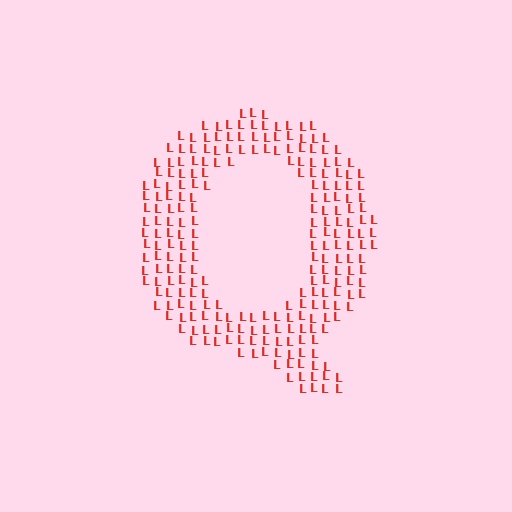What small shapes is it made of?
It is made of small letter L's.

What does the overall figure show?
The overall figure shows the letter Q.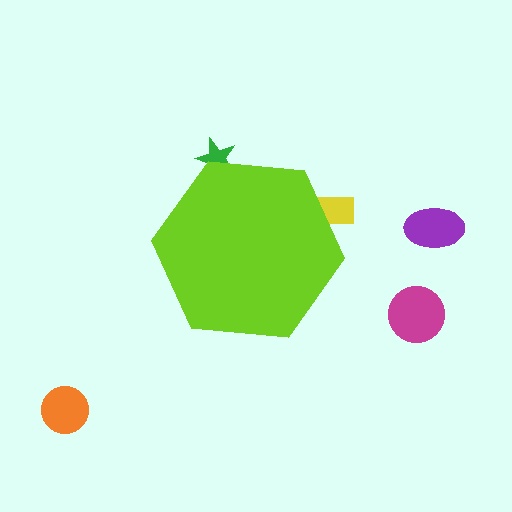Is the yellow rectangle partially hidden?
Yes, the yellow rectangle is partially hidden behind the lime hexagon.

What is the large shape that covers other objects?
A lime hexagon.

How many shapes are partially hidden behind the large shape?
2 shapes are partially hidden.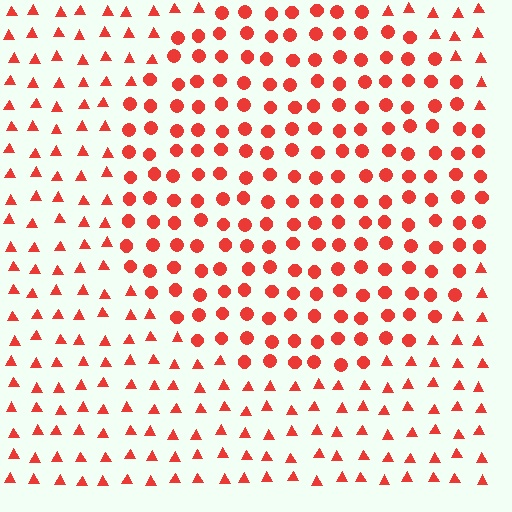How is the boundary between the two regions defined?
The boundary is defined by a change in element shape: circles inside vs. triangles outside. All elements share the same color and spacing.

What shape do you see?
I see a circle.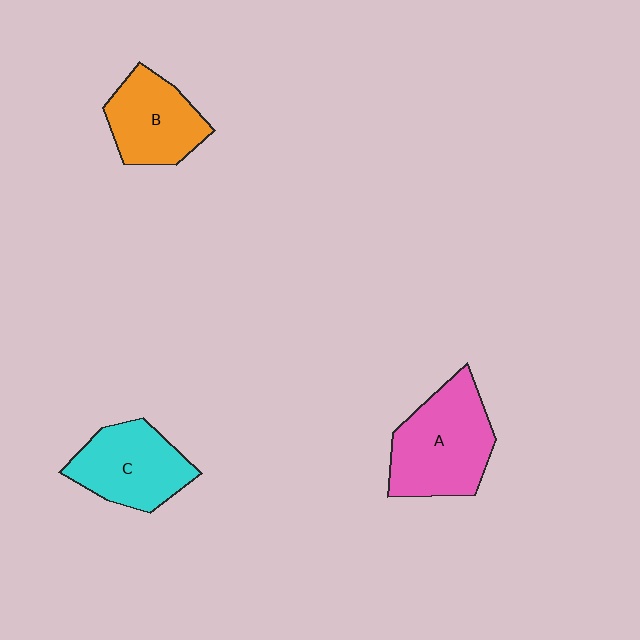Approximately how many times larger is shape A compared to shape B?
Approximately 1.4 times.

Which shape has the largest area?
Shape A (pink).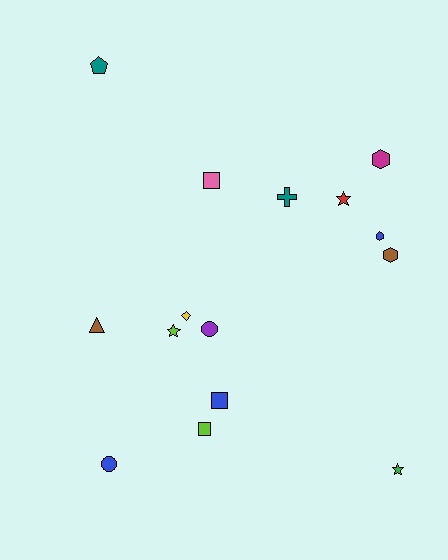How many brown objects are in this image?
There are 2 brown objects.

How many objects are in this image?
There are 15 objects.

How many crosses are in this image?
There is 1 cross.